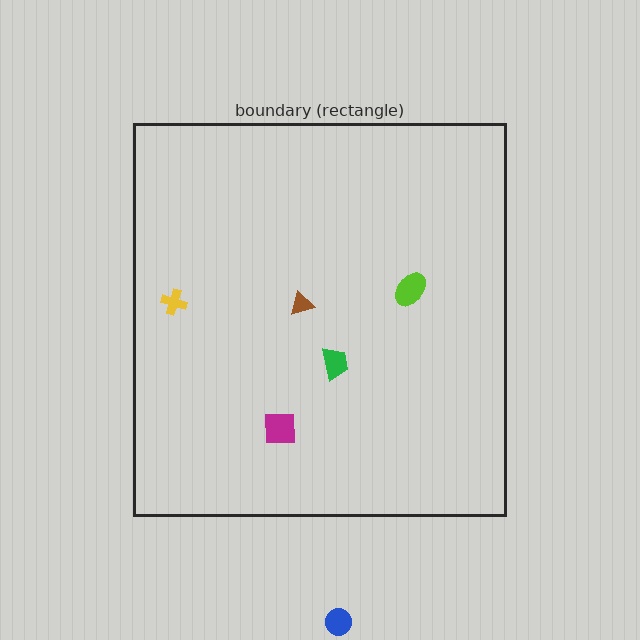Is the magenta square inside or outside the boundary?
Inside.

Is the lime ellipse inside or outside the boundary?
Inside.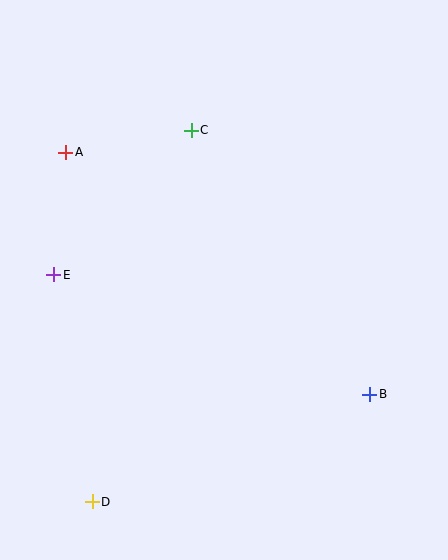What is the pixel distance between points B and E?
The distance between B and E is 338 pixels.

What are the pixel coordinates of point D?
Point D is at (92, 502).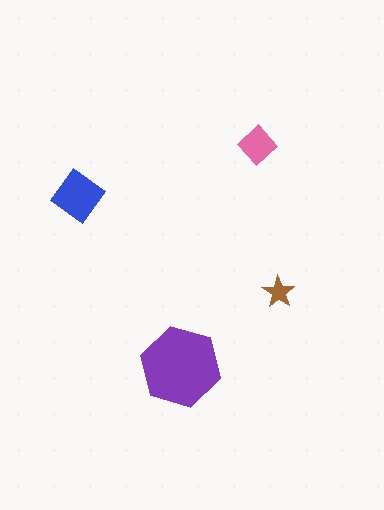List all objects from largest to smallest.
The purple hexagon, the blue diamond, the pink diamond, the brown star.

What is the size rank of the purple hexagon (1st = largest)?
1st.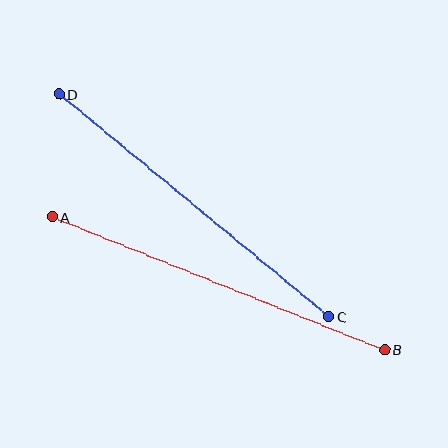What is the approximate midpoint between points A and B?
The midpoint is at approximately (219, 283) pixels.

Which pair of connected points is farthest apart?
Points A and B are farthest apart.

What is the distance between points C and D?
The distance is approximately 349 pixels.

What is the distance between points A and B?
The distance is approximately 358 pixels.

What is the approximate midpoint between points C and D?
The midpoint is at approximately (194, 205) pixels.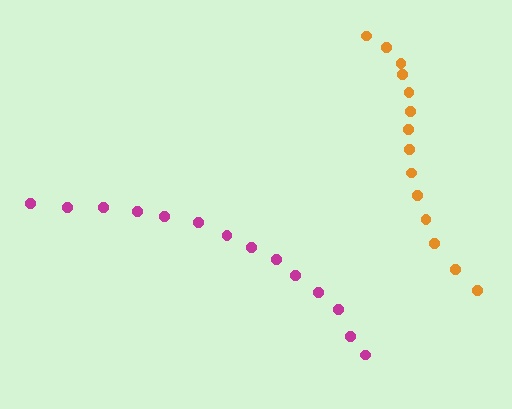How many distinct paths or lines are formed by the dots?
There are 2 distinct paths.